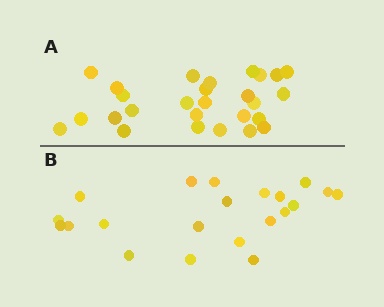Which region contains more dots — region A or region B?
Region A (the top region) has more dots.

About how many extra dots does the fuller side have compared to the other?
Region A has about 6 more dots than region B.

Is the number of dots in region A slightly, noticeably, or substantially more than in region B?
Region A has noticeably more, but not dramatically so. The ratio is roughly 1.3 to 1.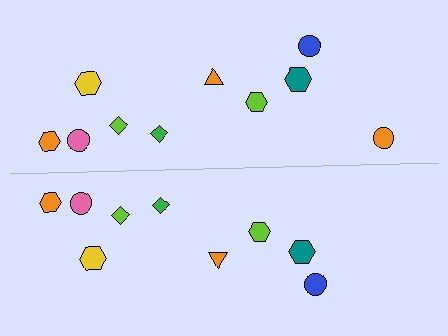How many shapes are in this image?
There are 19 shapes in this image.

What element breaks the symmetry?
A orange circle is missing from the bottom side.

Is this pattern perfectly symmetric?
No, the pattern is not perfectly symmetric. A orange circle is missing from the bottom side.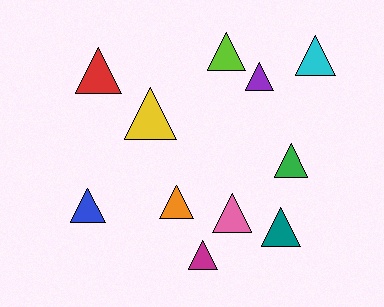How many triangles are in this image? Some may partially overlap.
There are 11 triangles.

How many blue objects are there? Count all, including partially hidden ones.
There is 1 blue object.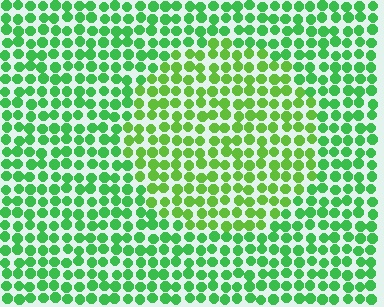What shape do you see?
I see a circle.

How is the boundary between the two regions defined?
The boundary is defined purely by a slight shift in hue (about 26 degrees). Spacing, size, and orientation are identical on both sides.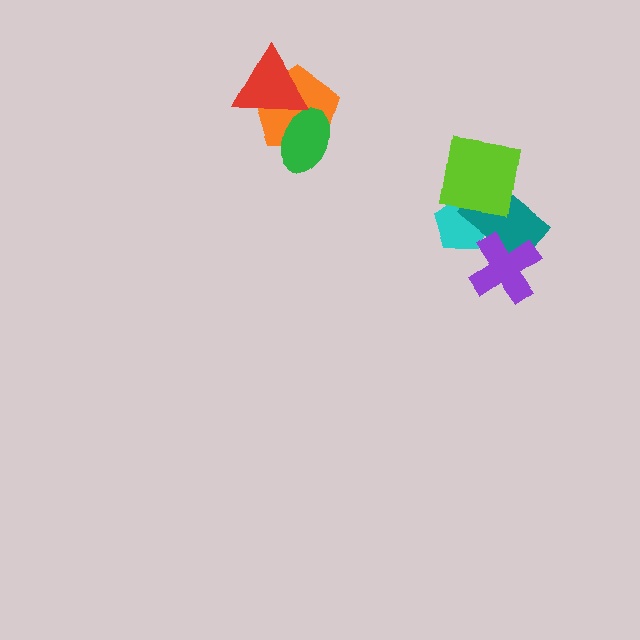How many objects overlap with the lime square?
2 objects overlap with the lime square.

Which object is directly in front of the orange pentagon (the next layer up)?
The green ellipse is directly in front of the orange pentagon.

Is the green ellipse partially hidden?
Yes, it is partially covered by another shape.